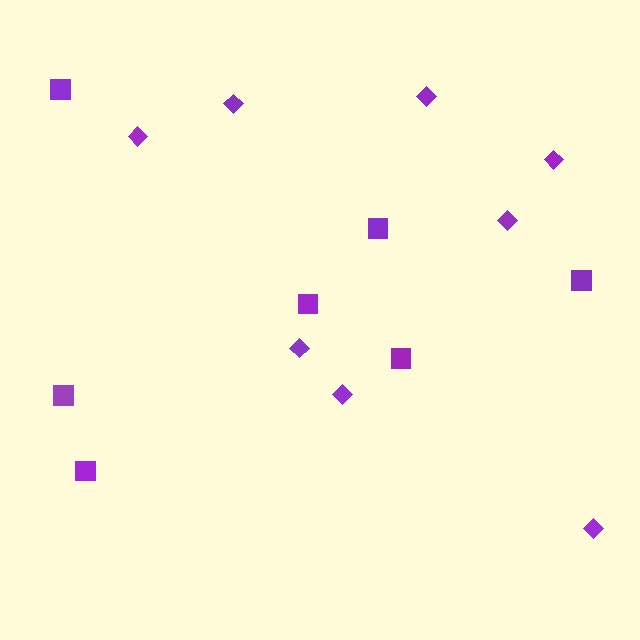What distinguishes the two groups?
There are 2 groups: one group of squares (7) and one group of diamonds (8).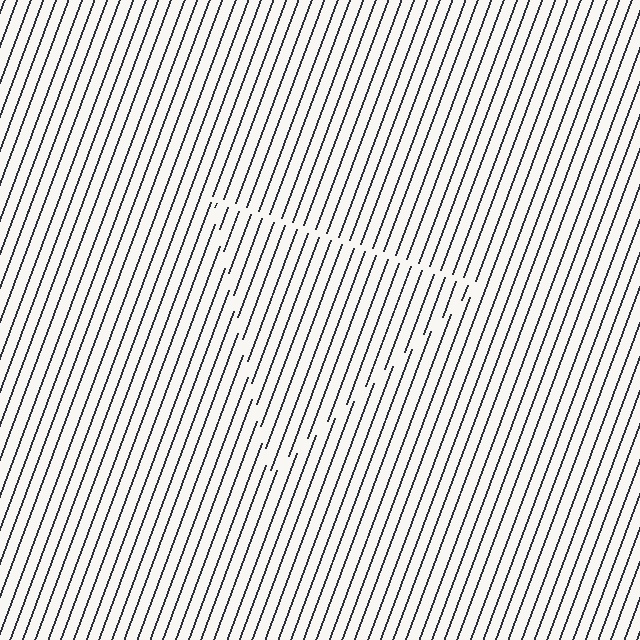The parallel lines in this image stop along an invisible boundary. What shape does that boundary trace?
An illusory triangle. The interior of the shape contains the same grating, shifted by half a period — the contour is defined by the phase discontinuity where line-ends from the inner and outer gratings abut.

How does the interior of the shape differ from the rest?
The interior of the shape contains the same grating, shifted by half a period — the contour is defined by the phase discontinuity where line-ends from the inner and outer gratings abut.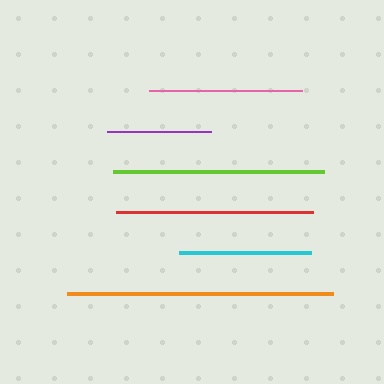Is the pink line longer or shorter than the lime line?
The lime line is longer than the pink line.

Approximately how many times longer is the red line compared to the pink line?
The red line is approximately 1.3 times the length of the pink line.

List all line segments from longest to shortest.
From longest to shortest: orange, lime, red, pink, cyan, purple.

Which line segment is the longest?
The orange line is the longest at approximately 266 pixels.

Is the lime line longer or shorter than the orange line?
The orange line is longer than the lime line.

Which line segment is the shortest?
The purple line is the shortest at approximately 103 pixels.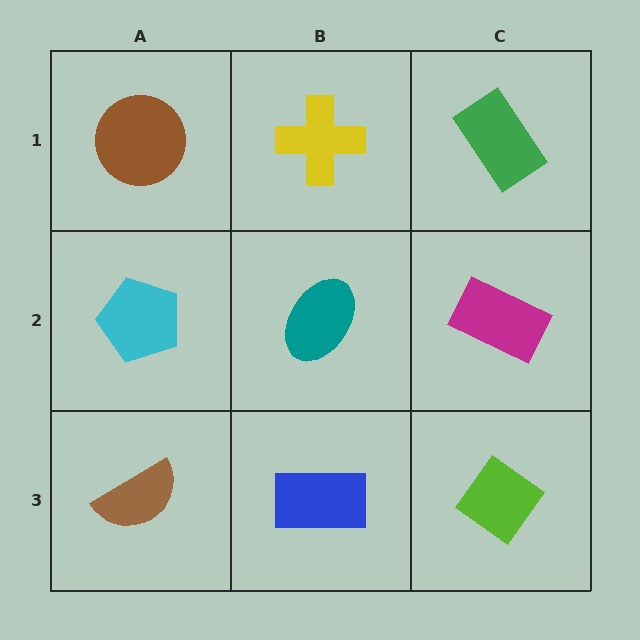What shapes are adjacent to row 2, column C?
A green rectangle (row 1, column C), a lime diamond (row 3, column C), a teal ellipse (row 2, column B).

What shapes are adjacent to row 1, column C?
A magenta rectangle (row 2, column C), a yellow cross (row 1, column B).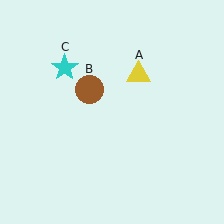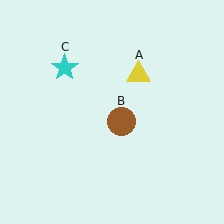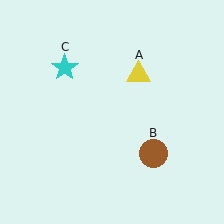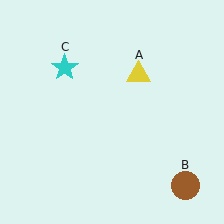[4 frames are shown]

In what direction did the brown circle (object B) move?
The brown circle (object B) moved down and to the right.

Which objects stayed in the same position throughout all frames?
Yellow triangle (object A) and cyan star (object C) remained stationary.